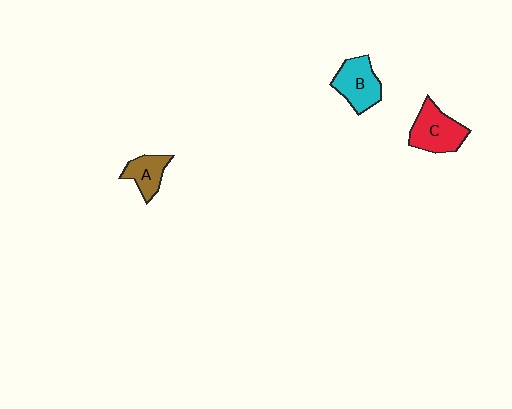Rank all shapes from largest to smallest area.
From largest to smallest: C (red), B (cyan), A (brown).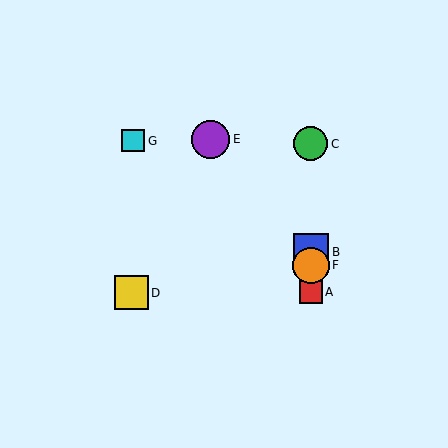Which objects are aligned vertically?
Objects A, B, C, F are aligned vertically.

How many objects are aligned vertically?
4 objects (A, B, C, F) are aligned vertically.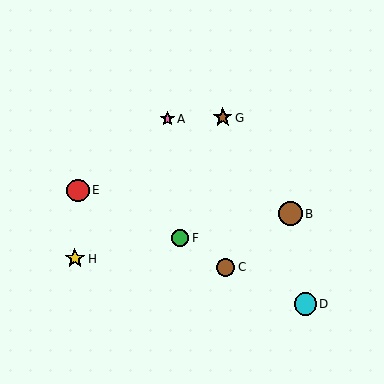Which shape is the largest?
The brown circle (labeled B) is the largest.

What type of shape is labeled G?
Shape G is a brown star.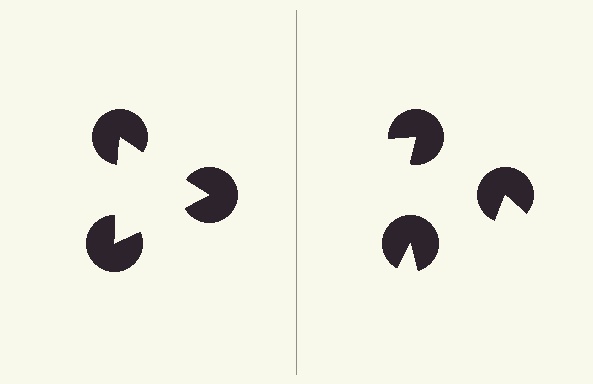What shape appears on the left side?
An illusory triangle.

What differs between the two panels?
The pac-man discs are positioned identically on both sides; only the wedge orientations differ. On the left they align to a triangle; on the right they are misaligned.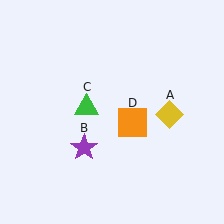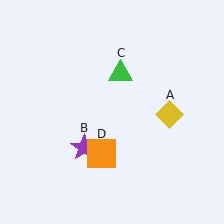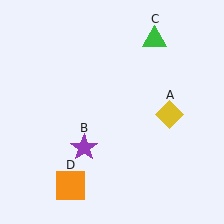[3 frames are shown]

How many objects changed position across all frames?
2 objects changed position: green triangle (object C), orange square (object D).